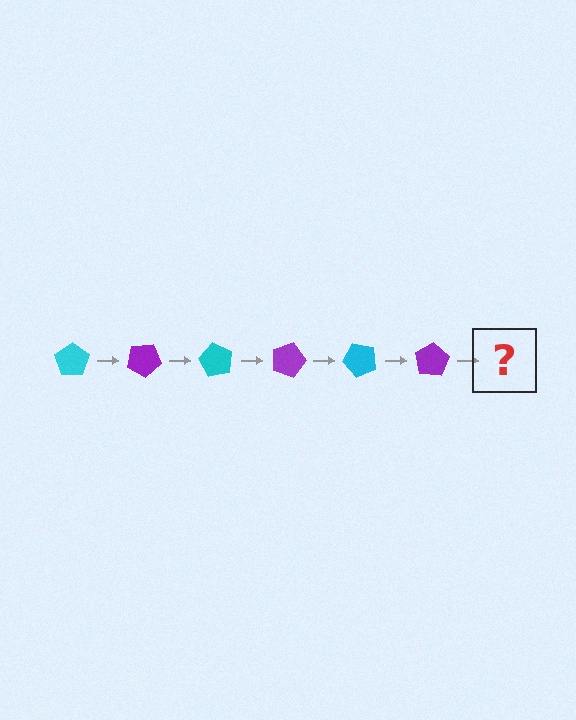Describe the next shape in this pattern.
It should be a cyan pentagon, rotated 180 degrees from the start.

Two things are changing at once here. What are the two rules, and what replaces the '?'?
The two rules are that it rotates 30 degrees each step and the color cycles through cyan and purple. The '?' should be a cyan pentagon, rotated 180 degrees from the start.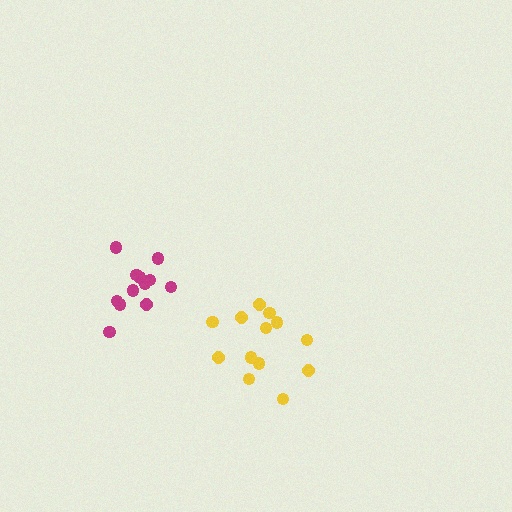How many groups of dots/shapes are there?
There are 2 groups.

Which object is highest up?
The magenta cluster is topmost.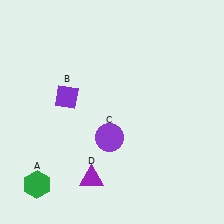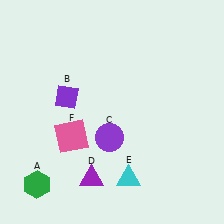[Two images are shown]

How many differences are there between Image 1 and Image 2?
There are 2 differences between the two images.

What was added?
A cyan triangle (E), a pink square (F) were added in Image 2.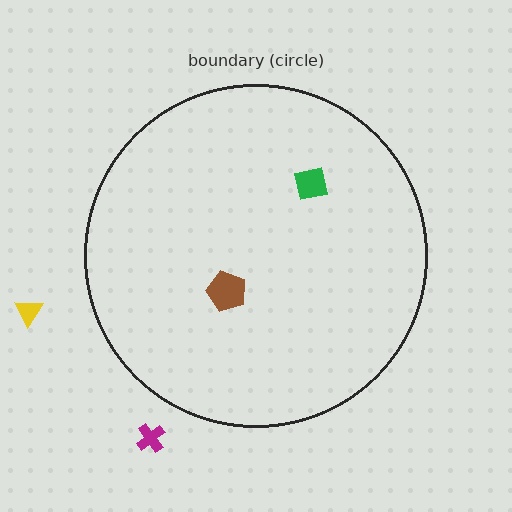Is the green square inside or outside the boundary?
Inside.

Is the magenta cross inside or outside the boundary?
Outside.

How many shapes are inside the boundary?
2 inside, 2 outside.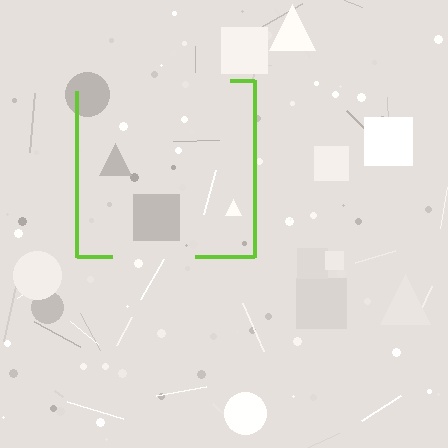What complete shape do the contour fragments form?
The contour fragments form a square.